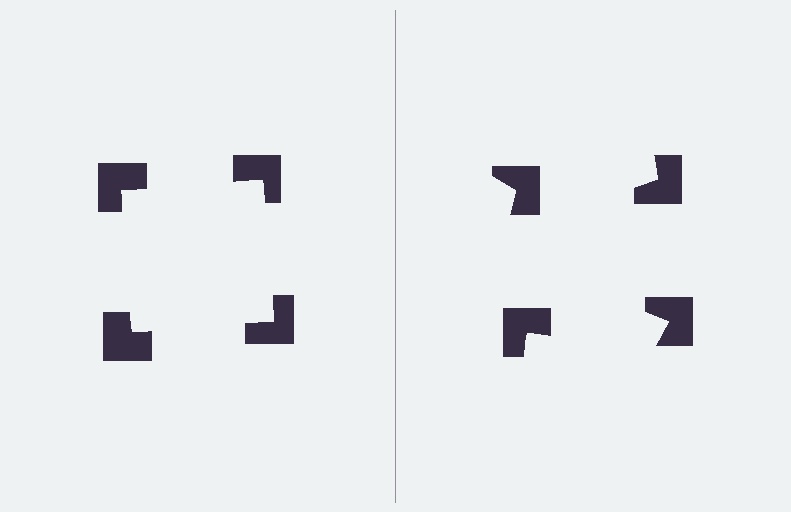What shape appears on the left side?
An illusory square.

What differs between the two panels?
The notched squares are positioned identically on both sides; only the wedge orientations differ. On the left they align to a square; on the right they are misaligned.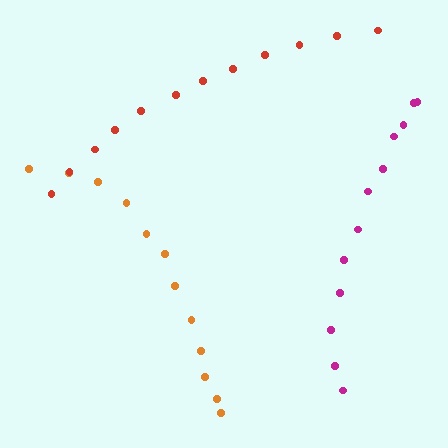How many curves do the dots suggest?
There are 3 distinct paths.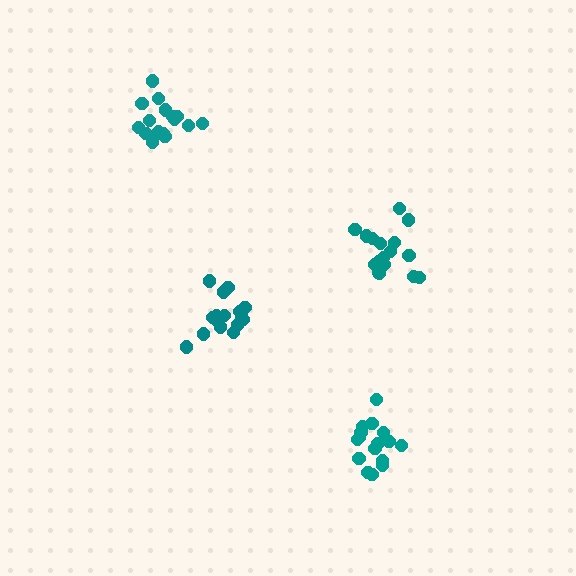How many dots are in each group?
Group 1: 17 dots, Group 2: 17 dots, Group 3: 17 dots, Group 4: 17 dots (68 total).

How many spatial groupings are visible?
There are 4 spatial groupings.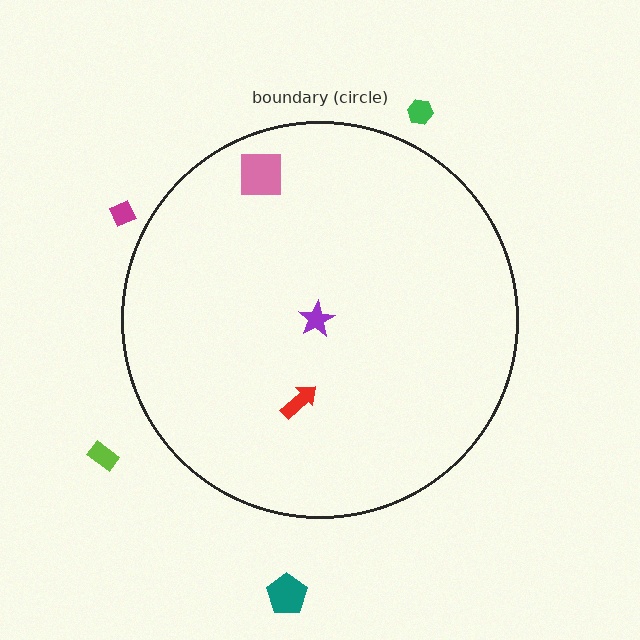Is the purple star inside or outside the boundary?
Inside.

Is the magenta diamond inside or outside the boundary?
Outside.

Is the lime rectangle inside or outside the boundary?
Outside.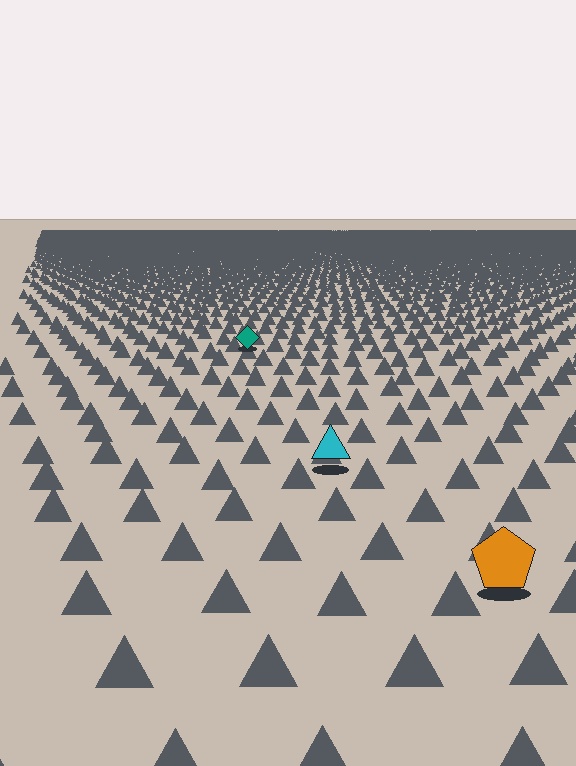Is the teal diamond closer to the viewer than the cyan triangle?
No. The cyan triangle is closer — you can tell from the texture gradient: the ground texture is coarser near it.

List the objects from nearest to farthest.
From nearest to farthest: the orange pentagon, the cyan triangle, the teal diamond.